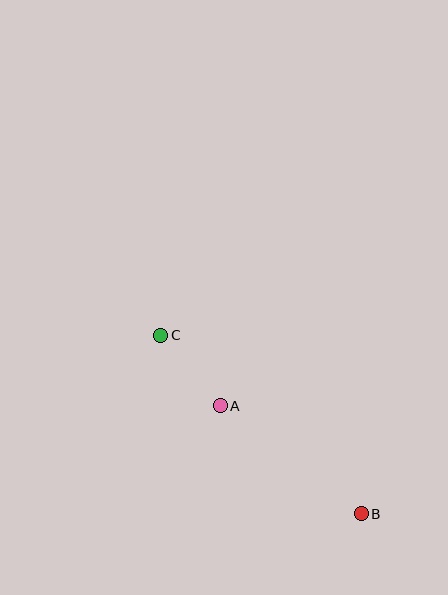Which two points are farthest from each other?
Points B and C are farthest from each other.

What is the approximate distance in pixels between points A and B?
The distance between A and B is approximately 177 pixels.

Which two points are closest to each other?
Points A and C are closest to each other.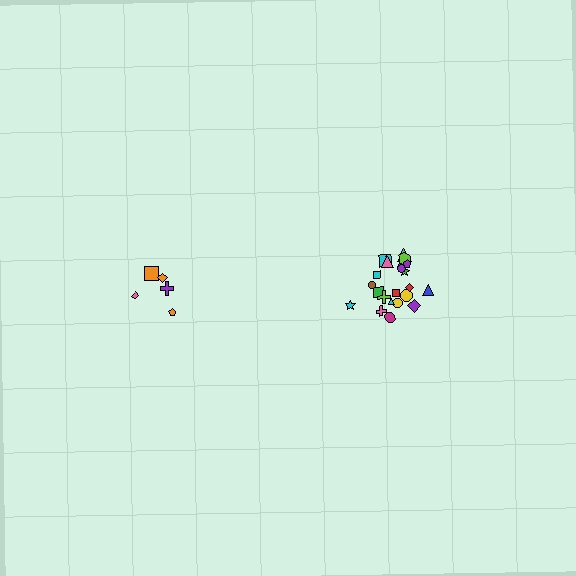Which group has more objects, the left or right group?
The right group.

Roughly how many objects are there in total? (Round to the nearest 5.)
Roughly 25 objects in total.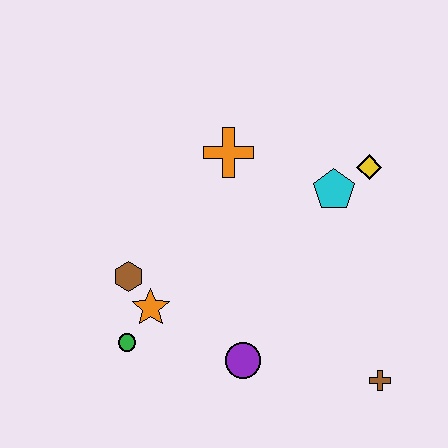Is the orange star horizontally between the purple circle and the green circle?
Yes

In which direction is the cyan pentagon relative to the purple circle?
The cyan pentagon is above the purple circle.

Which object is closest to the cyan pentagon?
The yellow diamond is closest to the cyan pentagon.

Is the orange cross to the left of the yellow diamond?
Yes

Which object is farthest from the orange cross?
The brown cross is farthest from the orange cross.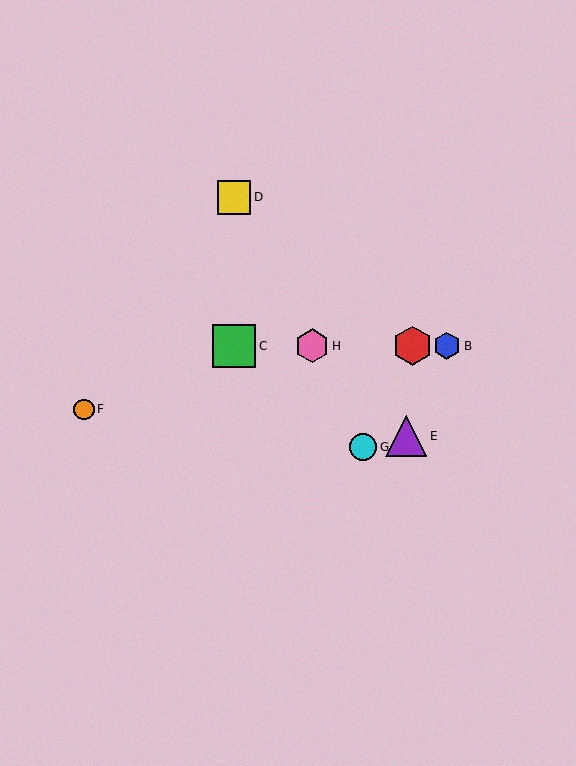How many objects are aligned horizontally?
4 objects (A, B, C, H) are aligned horizontally.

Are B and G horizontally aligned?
No, B is at y≈346 and G is at y≈447.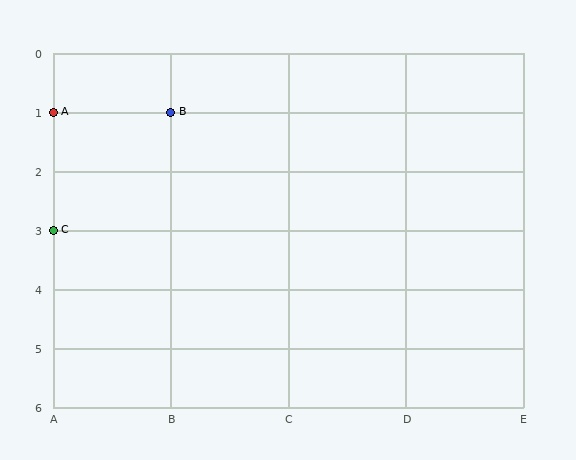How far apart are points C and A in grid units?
Points C and A are 2 rows apart.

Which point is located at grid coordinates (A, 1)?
Point A is at (A, 1).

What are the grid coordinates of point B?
Point B is at grid coordinates (B, 1).